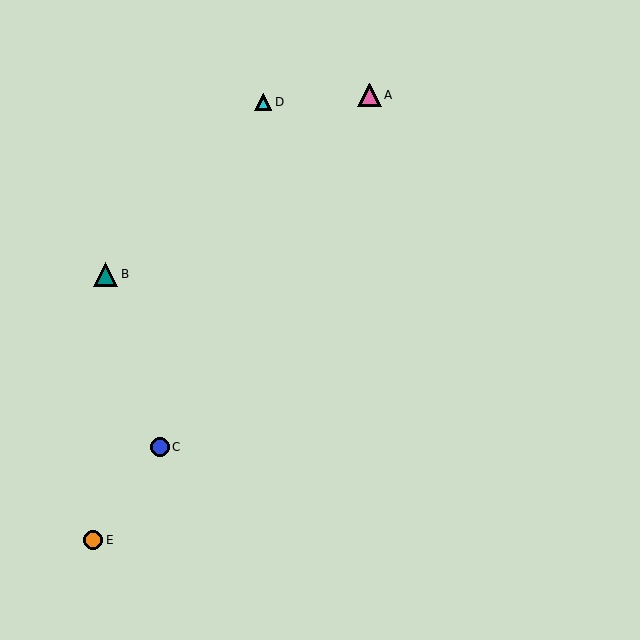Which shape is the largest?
The teal triangle (labeled B) is the largest.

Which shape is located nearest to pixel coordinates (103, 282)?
The teal triangle (labeled B) at (105, 274) is nearest to that location.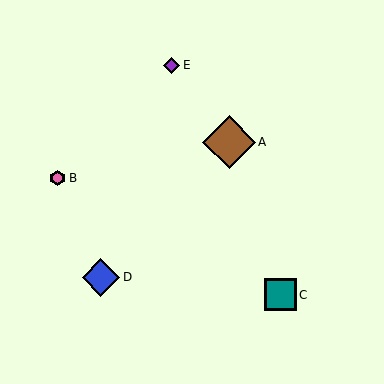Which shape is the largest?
The brown diamond (labeled A) is the largest.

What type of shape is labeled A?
Shape A is a brown diamond.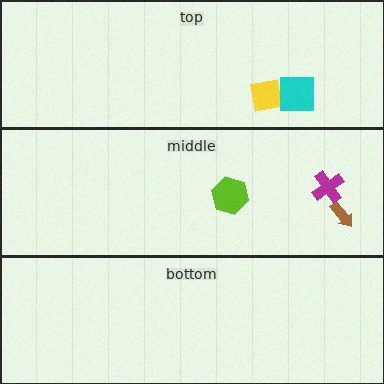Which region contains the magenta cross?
The middle region.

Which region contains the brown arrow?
The middle region.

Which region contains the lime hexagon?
The middle region.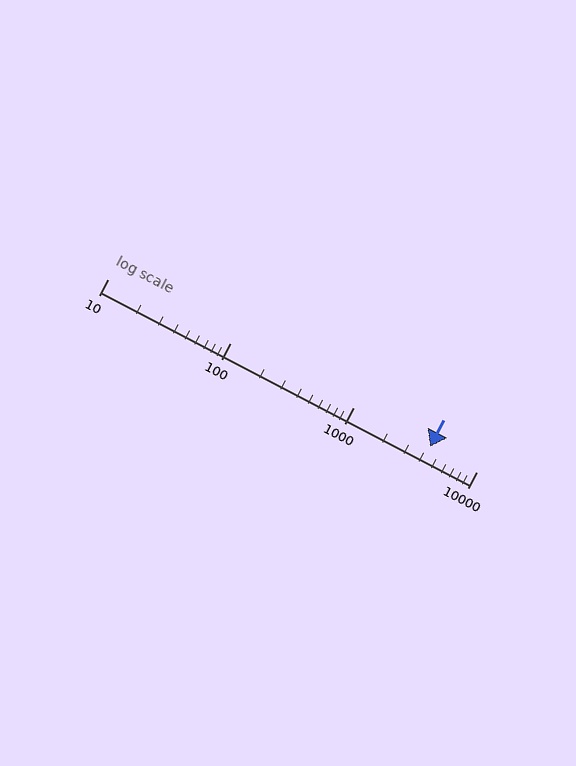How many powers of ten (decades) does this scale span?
The scale spans 3 decades, from 10 to 10000.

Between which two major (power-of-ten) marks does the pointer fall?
The pointer is between 1000 and 10000.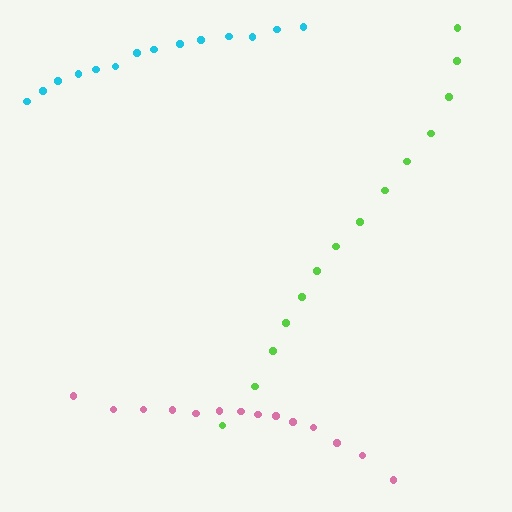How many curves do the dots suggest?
There are 3 distinct paths.